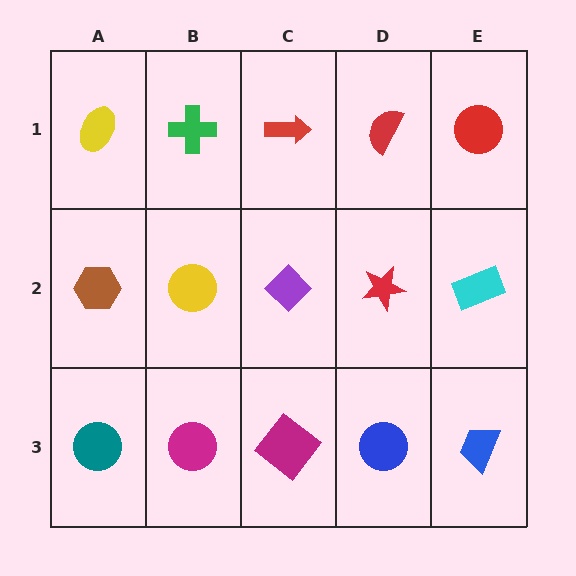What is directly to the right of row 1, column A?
A green cross.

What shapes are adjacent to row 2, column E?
A red circle (row 1, column E), a blue trapezoid (row 3, column E), a red star (row 2, column D).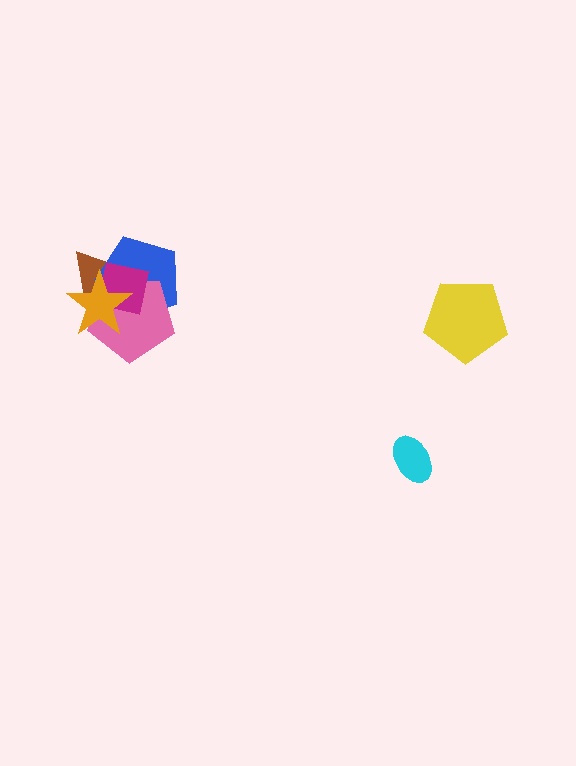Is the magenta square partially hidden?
Yes, it is partially covered by another shape.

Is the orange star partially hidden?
No, no other shape covers it.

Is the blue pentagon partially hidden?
Yes, it is partially covered by another shape.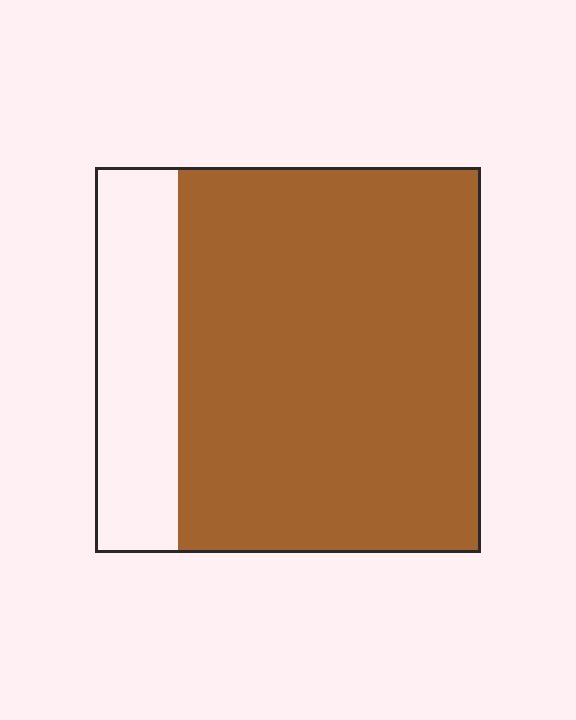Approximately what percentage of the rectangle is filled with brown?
Approximately 80%.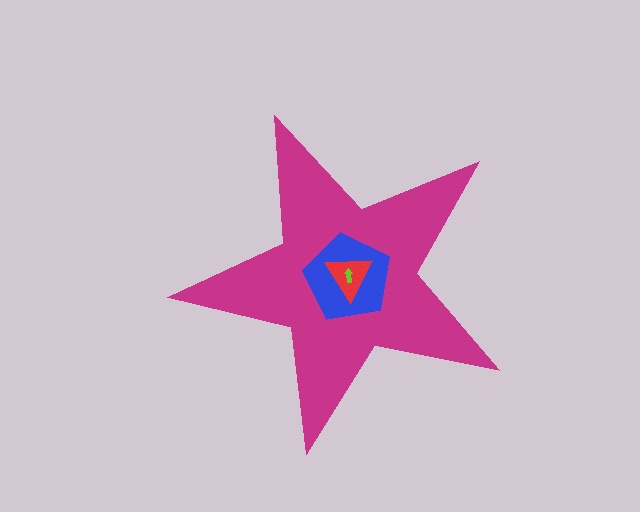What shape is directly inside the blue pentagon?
The red triangle.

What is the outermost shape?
The magenta star.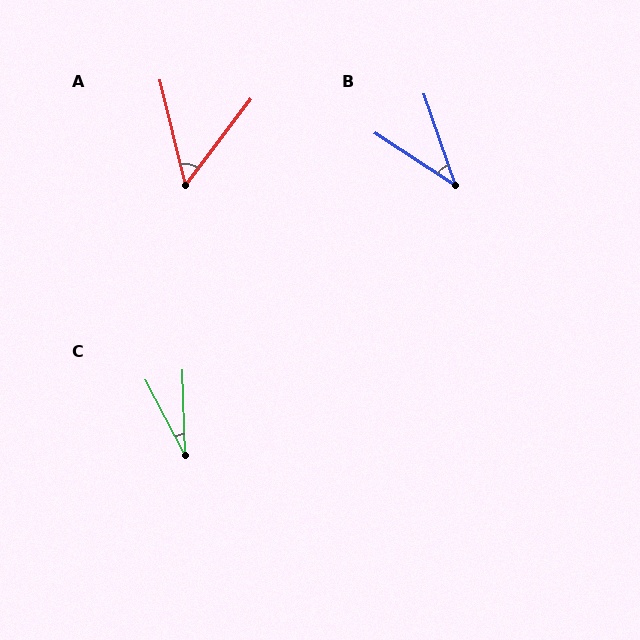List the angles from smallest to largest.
C (26°), B (38°), A (51°).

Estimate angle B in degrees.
Approximately 38 degrees.